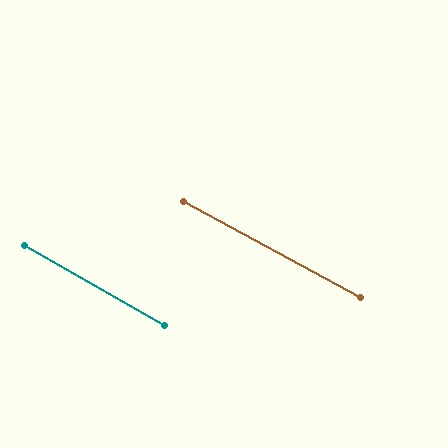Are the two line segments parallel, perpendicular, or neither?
Parallel — their directions differ by only 1.2°.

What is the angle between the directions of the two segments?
Approximately 1 degree.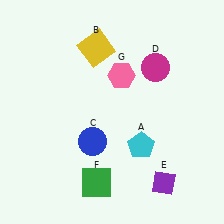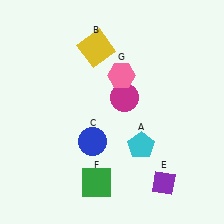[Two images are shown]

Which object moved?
The magenta circle (D) moved left.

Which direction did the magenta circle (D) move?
The magenta circle (D) moved left.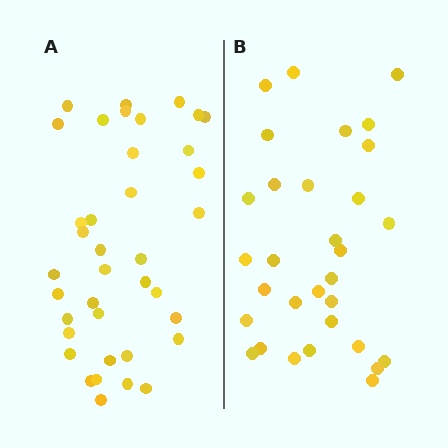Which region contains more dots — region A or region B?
Region A (the left region) has more dots.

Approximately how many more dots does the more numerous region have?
Region A has roughly 8 or so more dots than region B.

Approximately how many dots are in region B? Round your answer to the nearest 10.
About 30 dots. (The exact count is 31, which rounds to 30.)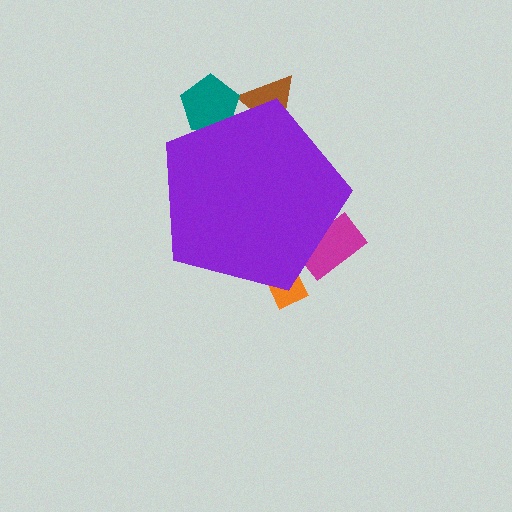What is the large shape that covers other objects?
A purple pentagon.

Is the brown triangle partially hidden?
Yes, the brown triangle is partially hidden behind the purple pentagon.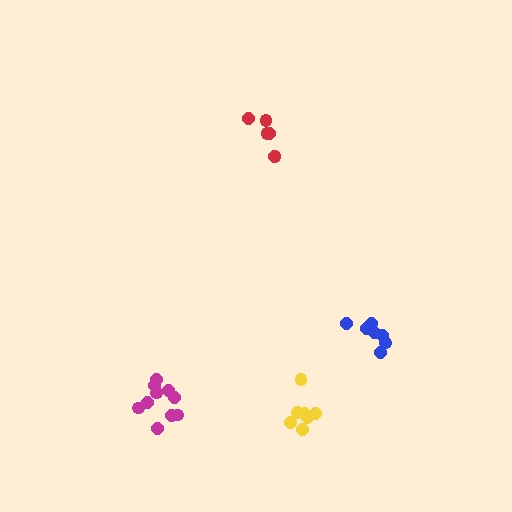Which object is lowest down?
The yellow cluster is bottommost.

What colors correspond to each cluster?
The clusters are colored: blue, magenta, yellow, red.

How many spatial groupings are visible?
There are 4 spatial groupings.